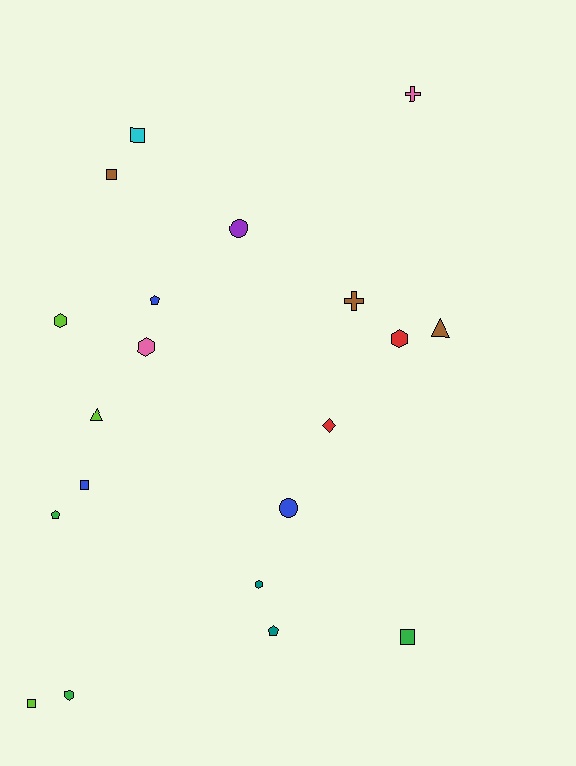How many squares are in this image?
There are 5 squares.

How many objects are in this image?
There are 20 objects.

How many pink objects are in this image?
There are 2 pink objects.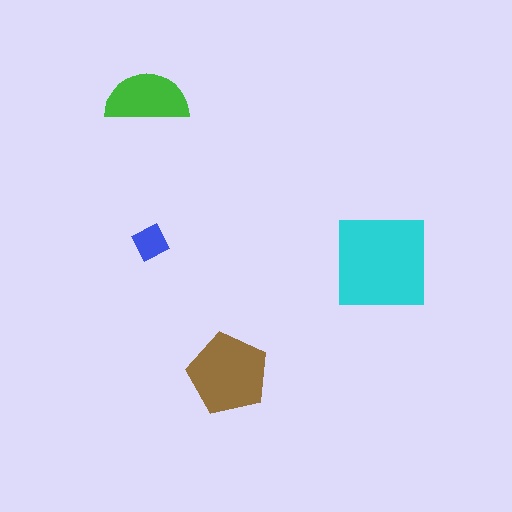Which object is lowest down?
The brown pentagon is bottommost.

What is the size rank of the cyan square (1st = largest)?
1st.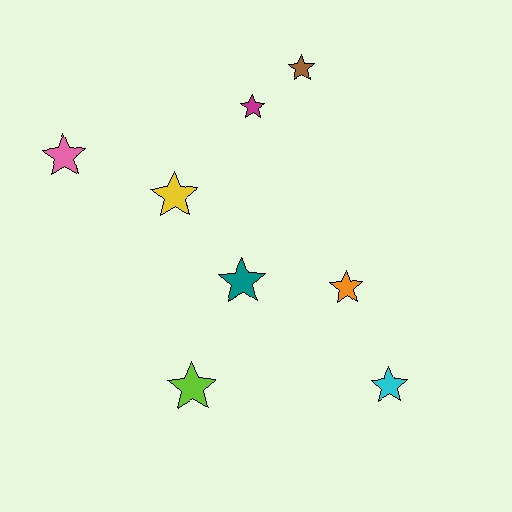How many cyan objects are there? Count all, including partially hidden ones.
There is 1 cyan object.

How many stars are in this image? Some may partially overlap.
There are 8 stars.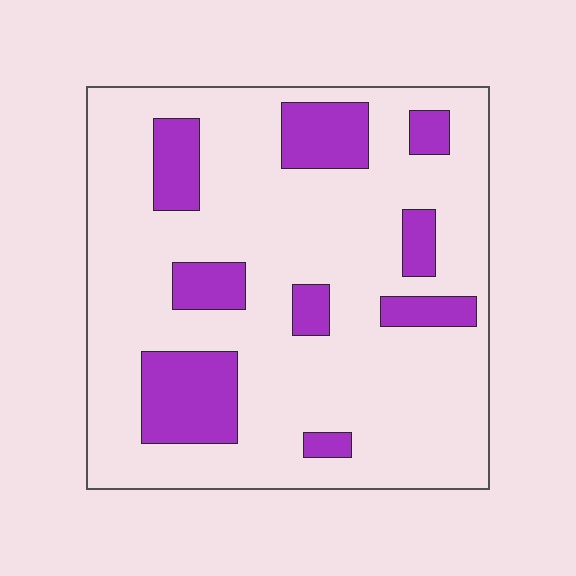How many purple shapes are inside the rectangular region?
9.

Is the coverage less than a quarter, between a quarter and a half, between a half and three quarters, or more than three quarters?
Less than a quarter.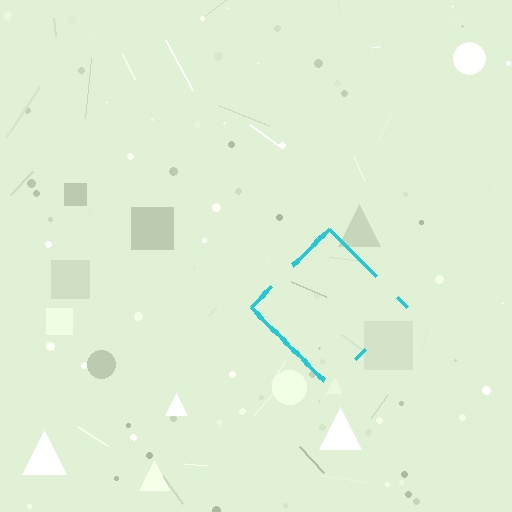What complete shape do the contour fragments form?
The contour fragments form a diamond.